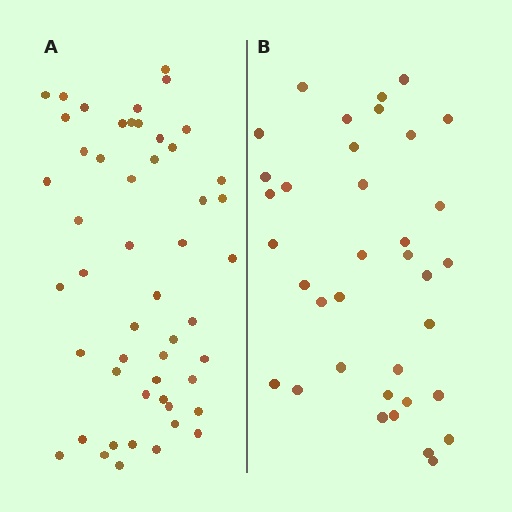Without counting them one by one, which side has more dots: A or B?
Region A (the left region) has more dots.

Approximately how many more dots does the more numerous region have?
Region A has approximately 15 more dots than region B.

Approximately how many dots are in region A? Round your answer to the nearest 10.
About 50 dots. (The exact count is 51, which rounds to 50.)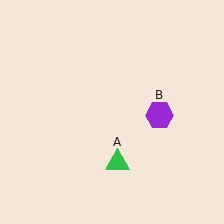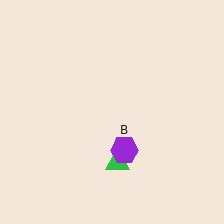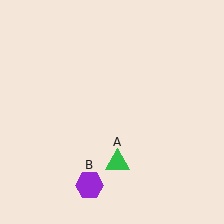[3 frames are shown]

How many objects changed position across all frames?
1 object changed position: purple hexagon (object B).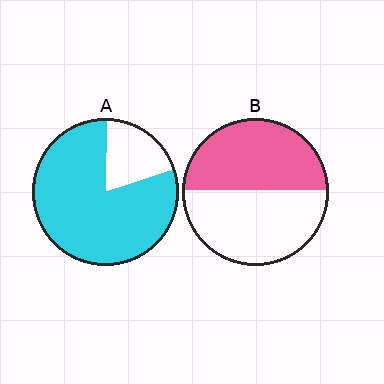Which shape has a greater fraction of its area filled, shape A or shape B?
Shape A.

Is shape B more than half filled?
Roughly half.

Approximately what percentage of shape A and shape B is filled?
A is approximately 80% and B is approximately 50%.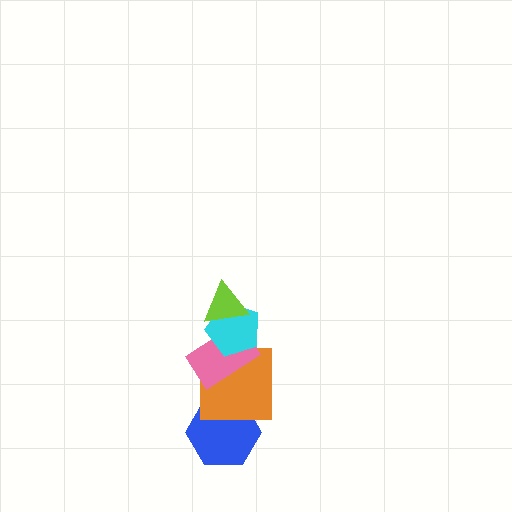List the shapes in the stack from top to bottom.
From top to bottom: the lime triangle, the cyan pentagon, the pink rectangle, the orange square, the blue hexagon.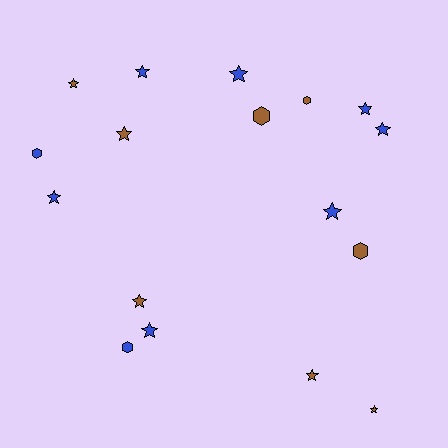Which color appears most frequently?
Blue, with 9 objects.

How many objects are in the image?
There are 17 objects.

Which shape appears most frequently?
Star, with 12 objects.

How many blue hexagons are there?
There are 2 blue hexagons.